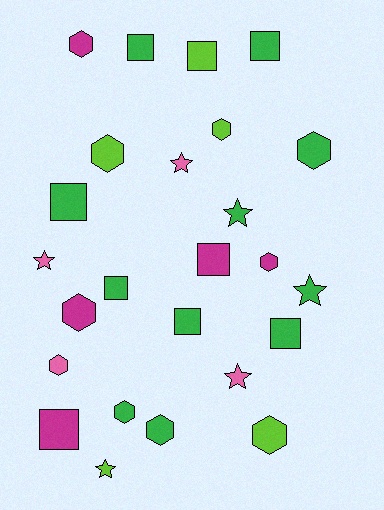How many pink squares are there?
There are no pink squares.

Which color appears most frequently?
Green, with 11 objects.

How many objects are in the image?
There are 25 objects.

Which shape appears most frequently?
Hexagon, with 10 objects.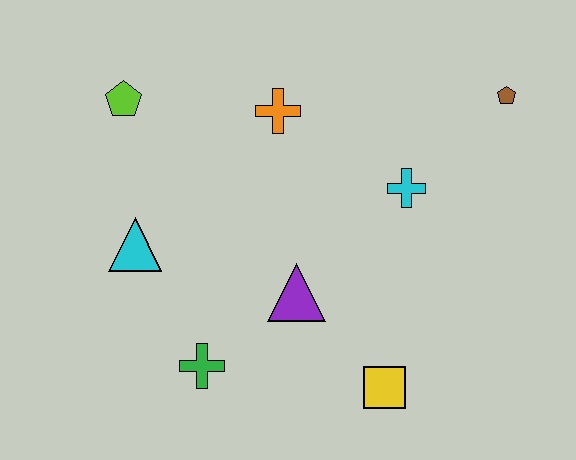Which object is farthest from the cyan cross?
The lime pentagon is farthest from the cyan cross.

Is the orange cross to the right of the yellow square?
No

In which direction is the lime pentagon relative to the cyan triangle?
The lime pentagon is above the cyan triangle.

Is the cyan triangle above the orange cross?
No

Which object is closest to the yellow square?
The purple triangle is closest to the yellow square.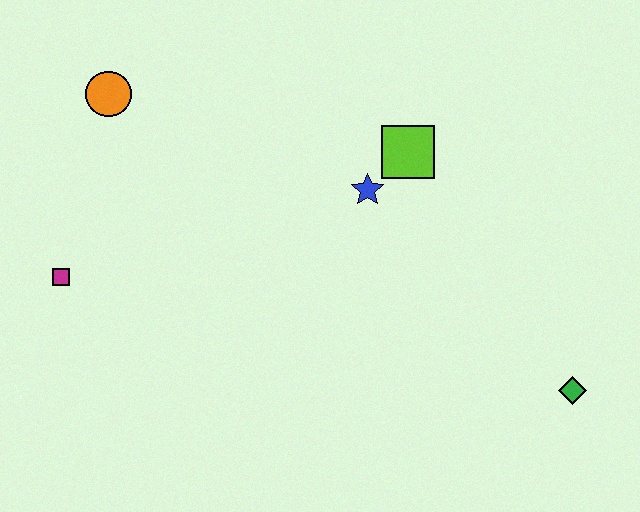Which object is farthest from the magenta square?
The green diamond is farthest from the magenta square.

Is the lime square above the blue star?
Yes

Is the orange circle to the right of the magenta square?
Yes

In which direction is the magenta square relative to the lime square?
The magenta square is to the left of the lime square.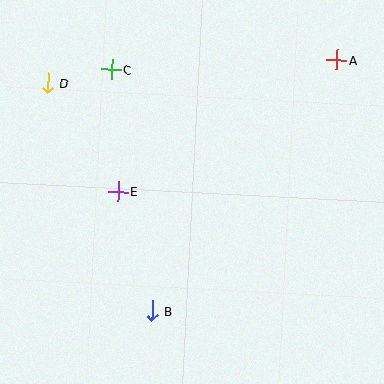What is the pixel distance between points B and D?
The distance between B and D is 250 pixels.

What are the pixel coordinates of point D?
Point D is at (48, 83).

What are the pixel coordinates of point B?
Point B is at (152, 311).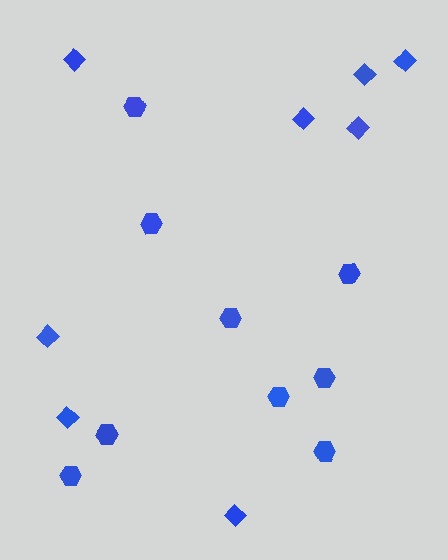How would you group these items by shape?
There are 2 groups: one group of diamonds (8) and one group of hexagons (9).